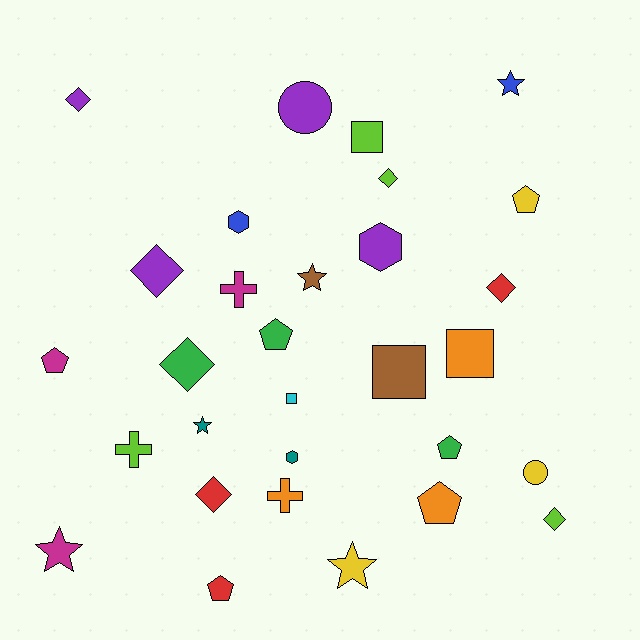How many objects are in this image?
There are 30 objects.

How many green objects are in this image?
There are 3 green objects.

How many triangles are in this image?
There are no triangles.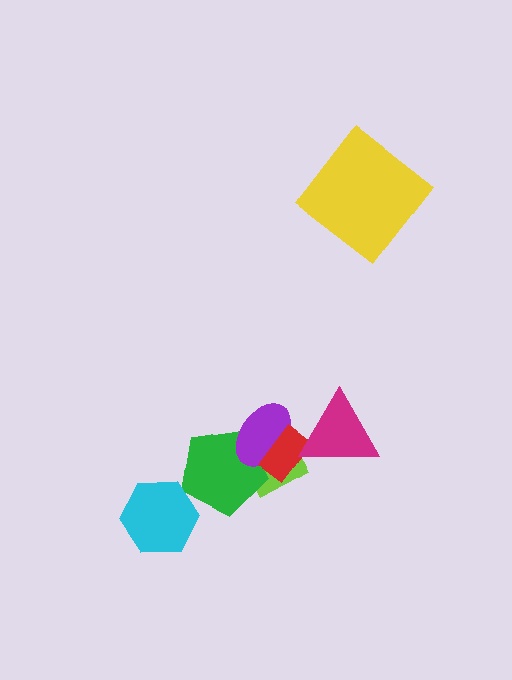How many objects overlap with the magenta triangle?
2 objects overlap with the magenta triangle.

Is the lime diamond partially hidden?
Yes, it is partially covered by another shape.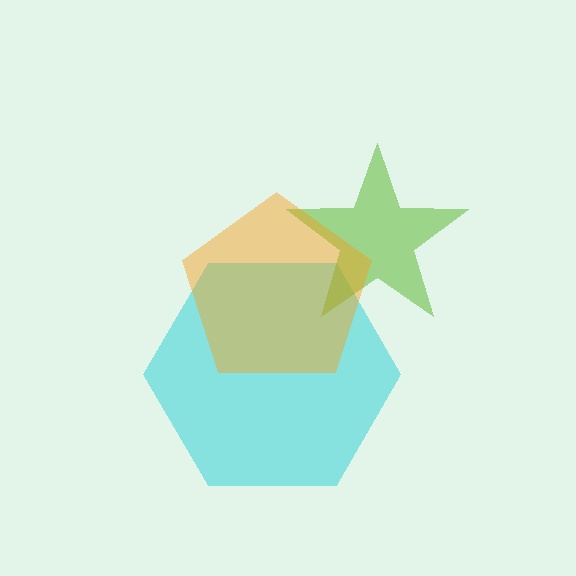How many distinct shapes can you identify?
There are 3 distinct shapes: a cyan hexagon, a lime star, an orange pentagon.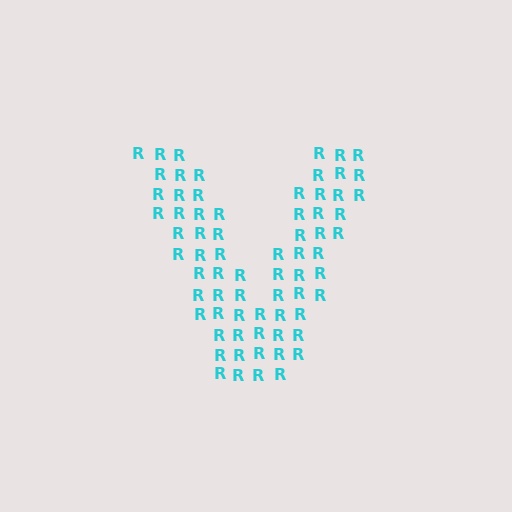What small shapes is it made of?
It is made of small letter R's.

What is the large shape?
The large shape is the letter V.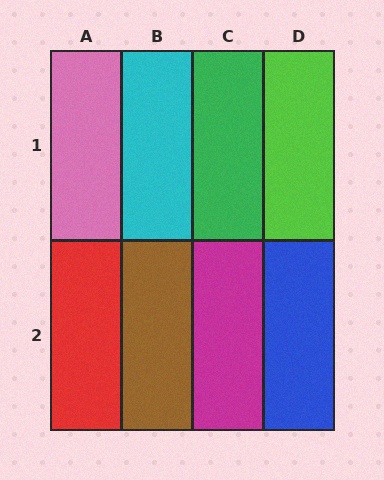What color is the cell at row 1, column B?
Cyan.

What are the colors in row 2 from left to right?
Red, brown, magenta, blue.